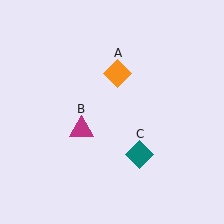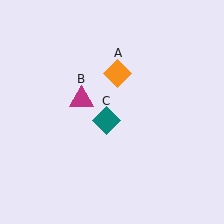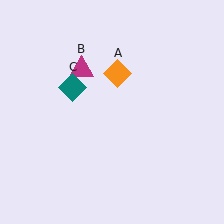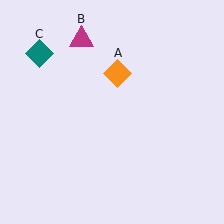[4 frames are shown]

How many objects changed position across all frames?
2 objects changed position: magenta triangle (object B), teal diamond (object C).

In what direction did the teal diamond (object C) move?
The teal diamond (object C) moved up and to the left.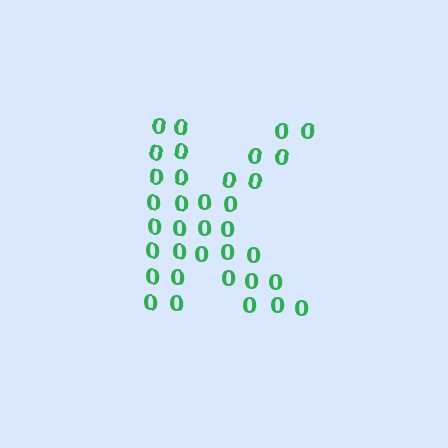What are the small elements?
The small elements are digit 0's.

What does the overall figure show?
The overall figure shows the letter K.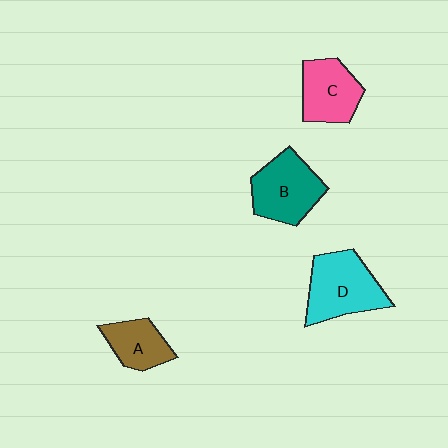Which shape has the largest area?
Shape D (cyan).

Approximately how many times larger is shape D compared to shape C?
Approximately 1.3 times.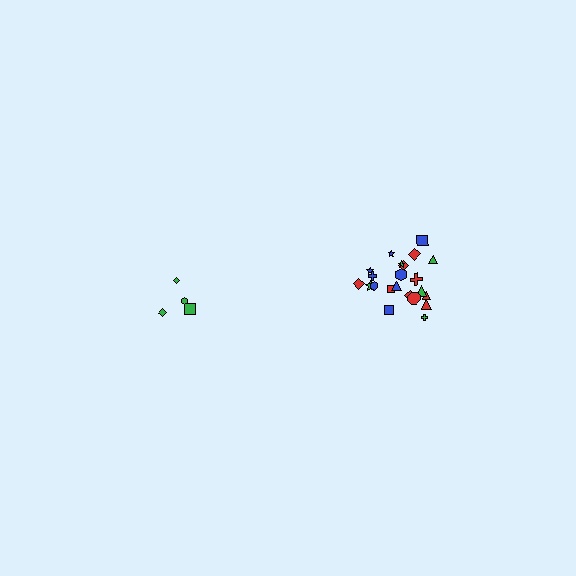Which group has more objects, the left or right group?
The right group.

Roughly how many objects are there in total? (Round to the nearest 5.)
Roughly 25 objects in total.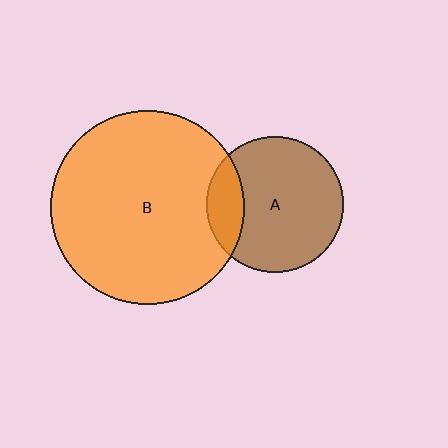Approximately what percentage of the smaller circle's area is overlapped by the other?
Approximately 20%.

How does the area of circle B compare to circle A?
Approximately 2.0 times.